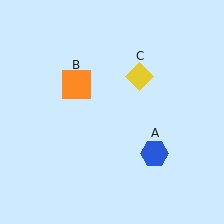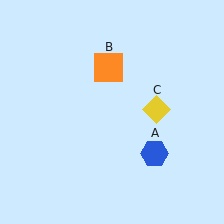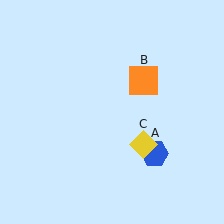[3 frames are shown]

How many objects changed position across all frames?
2 objects changed position: orange square (object B), yellow diamond (object C).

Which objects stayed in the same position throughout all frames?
Blue hexagon (object A) remained stationary.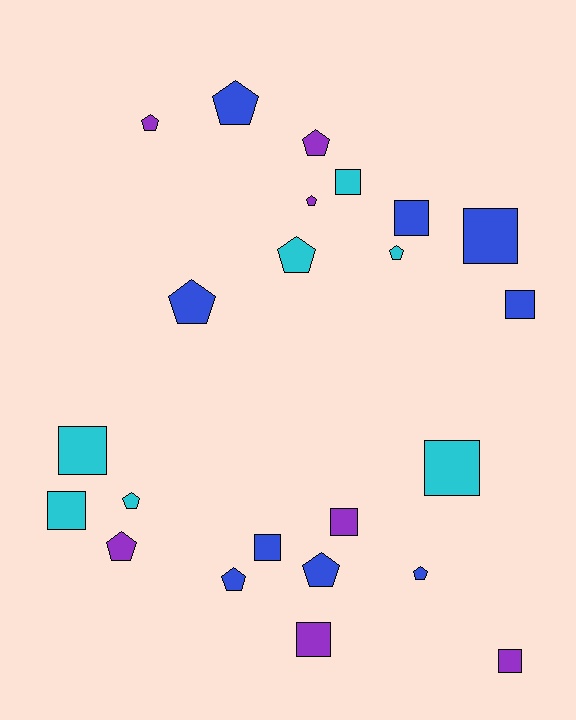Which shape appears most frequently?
Pentagon, with 12 objects.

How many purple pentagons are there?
There are 4 purple pentagons.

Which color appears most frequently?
Blue, with 9 objects.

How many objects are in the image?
There are 23 objects.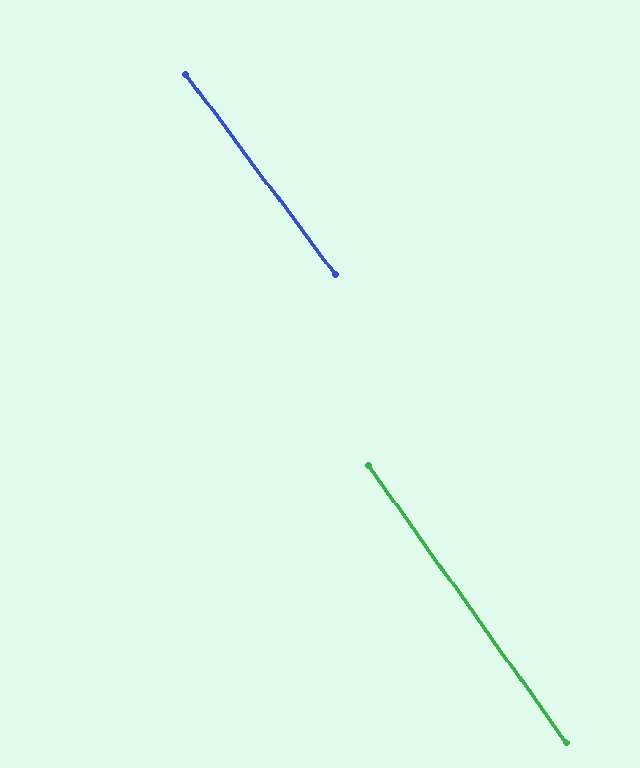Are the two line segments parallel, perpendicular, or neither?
Parallel — their directions differ by only 1.2°.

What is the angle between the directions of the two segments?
Approximately 1 degree.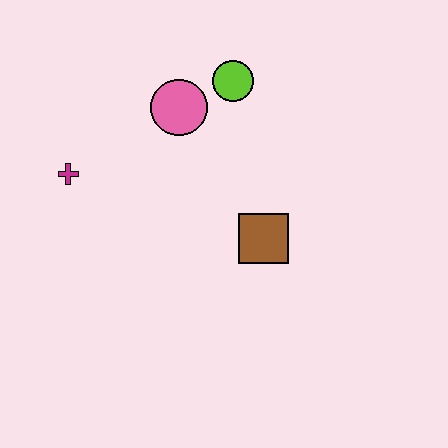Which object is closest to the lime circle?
The pink circle is closest to the lime circle.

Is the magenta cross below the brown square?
No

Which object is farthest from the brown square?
The magenta cross is farthest from the brown square.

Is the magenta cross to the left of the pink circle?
Yes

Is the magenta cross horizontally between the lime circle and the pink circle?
No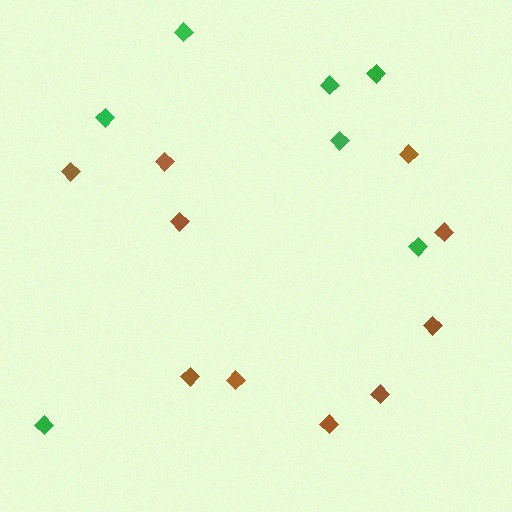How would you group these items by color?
There are 2 groups: one group of brown diamonds (10) and one group of green diamonds (7).